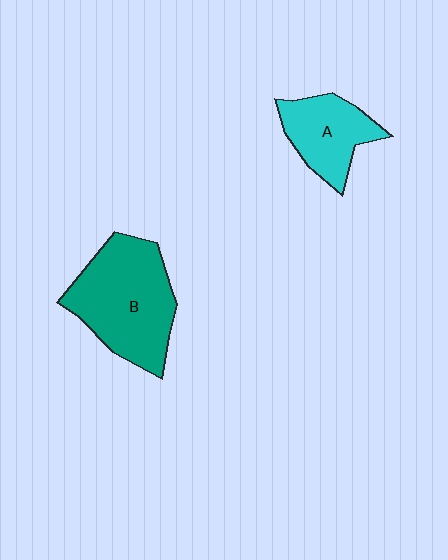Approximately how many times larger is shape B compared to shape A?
Approximately 1.7 times.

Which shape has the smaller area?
Shape A (cyan).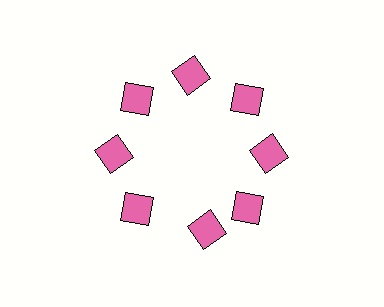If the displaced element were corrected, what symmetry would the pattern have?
It would have 8-fold rotational symmetry — the pattern would map onto itself every 45 degrees.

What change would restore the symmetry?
The symmetry would be restored by rotating it back into even spacing with its neighbors so that all 8 squares sit at equal angles and equal distance from the center.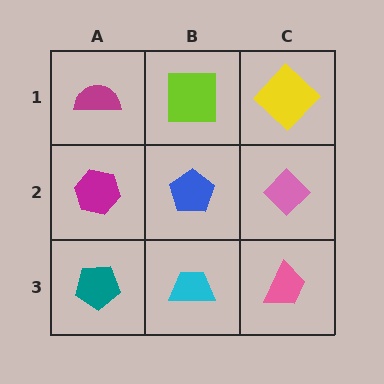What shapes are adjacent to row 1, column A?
A magenta hexagon (row 2, column A), a lime square (row 1, column B).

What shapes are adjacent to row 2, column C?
A yellow diamond (row 1, column C), a pink trapezoid (row 3, column C), a blue pentagon (row 2, column B).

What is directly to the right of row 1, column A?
A lime square.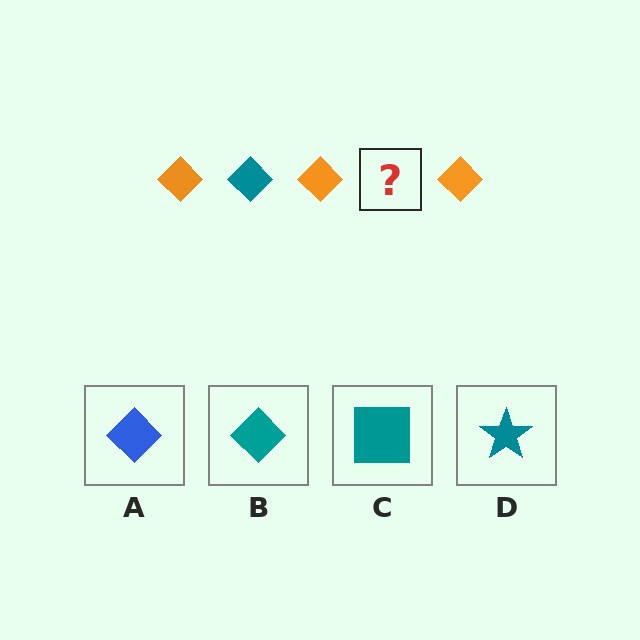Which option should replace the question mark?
Option B.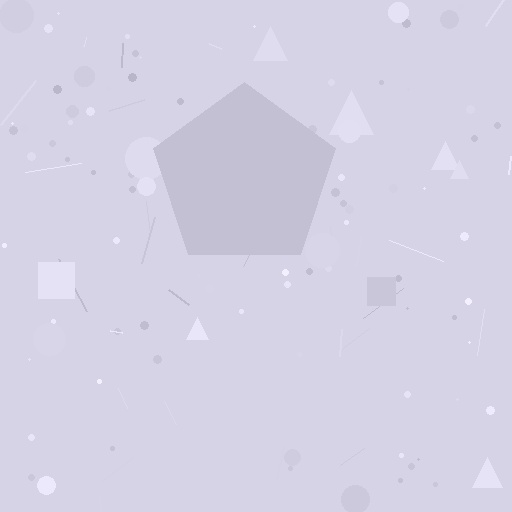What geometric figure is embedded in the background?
A pentagon is embedded in the background.